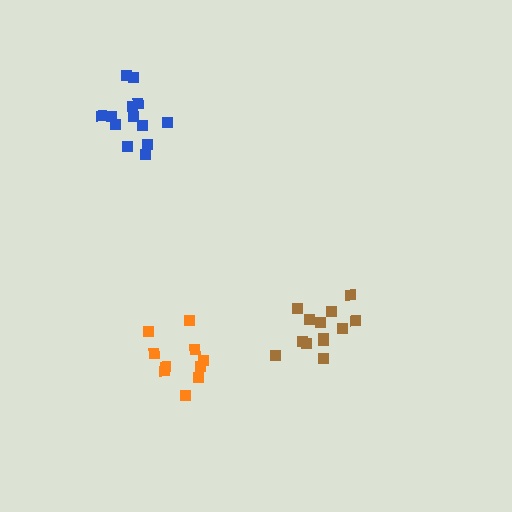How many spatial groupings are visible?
There are 3 spatial groupings.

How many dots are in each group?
Group 1: 10 dots, Group 2: 13 dots, Group 3: 13 dots (36 total).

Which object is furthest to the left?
The blue cluster is leftmost.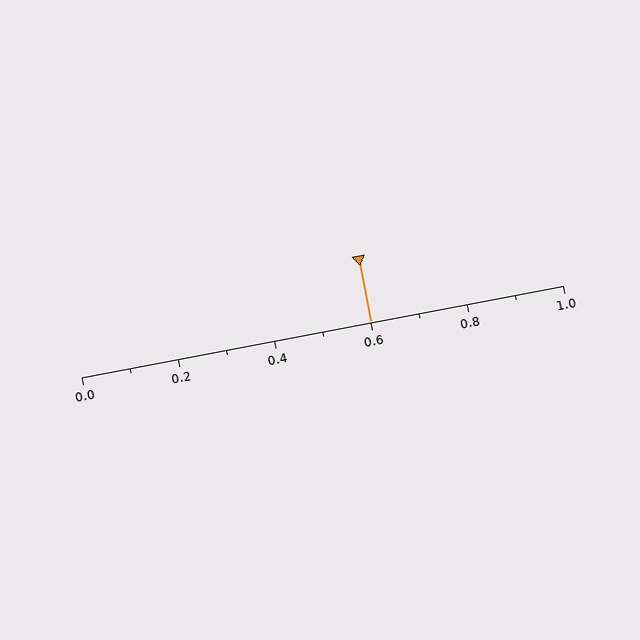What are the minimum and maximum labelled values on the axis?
The axis runs from 0.0 to 1.0.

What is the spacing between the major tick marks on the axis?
The major ticks are spaced 0.2 apart.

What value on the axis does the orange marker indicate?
The marker indicates approximately 0.6.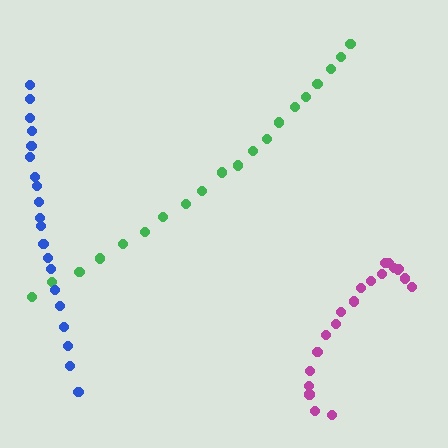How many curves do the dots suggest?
There are 3 distinct paths.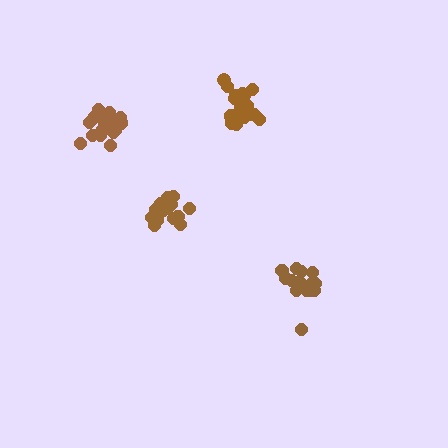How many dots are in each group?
Group 1: 19 dots, Group 2: 14 dots, Group 3: 18 dots, Group 4: 16 dots (67 total).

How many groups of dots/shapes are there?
There are 4 groups.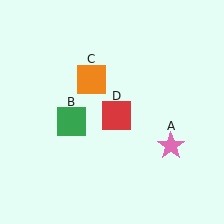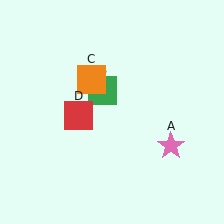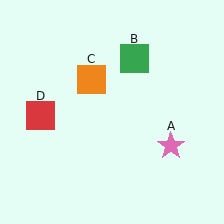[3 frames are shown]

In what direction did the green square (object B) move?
The green square (object B) moved up and to the right.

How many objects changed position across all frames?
2 objects changed position: green square (object B), red square (object D).